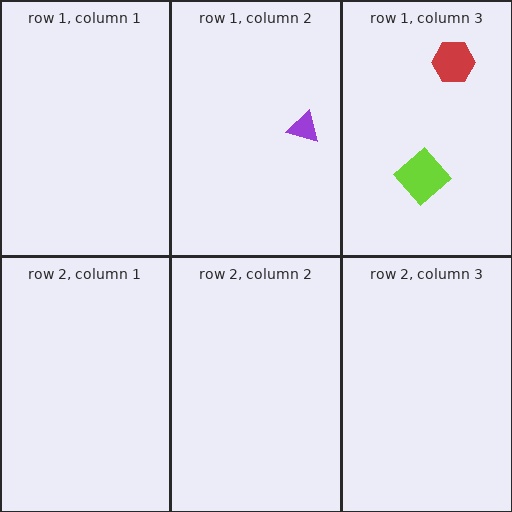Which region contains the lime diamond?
The row 1, column 3 region.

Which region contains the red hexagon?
The row 1, column 3 region.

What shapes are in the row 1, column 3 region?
The lime diamond, the red hexagon.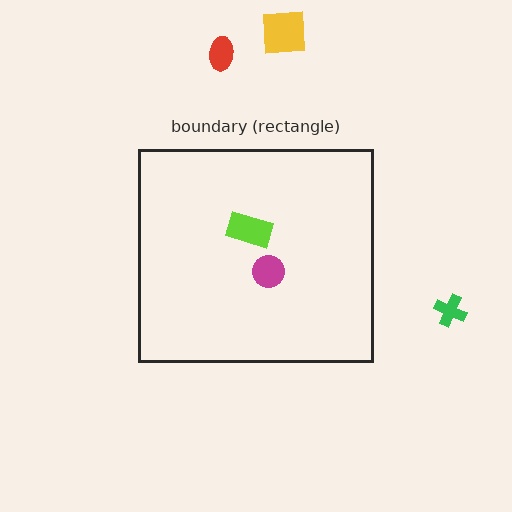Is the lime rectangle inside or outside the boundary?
Inside.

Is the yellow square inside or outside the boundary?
Outside.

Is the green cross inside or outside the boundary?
Outside.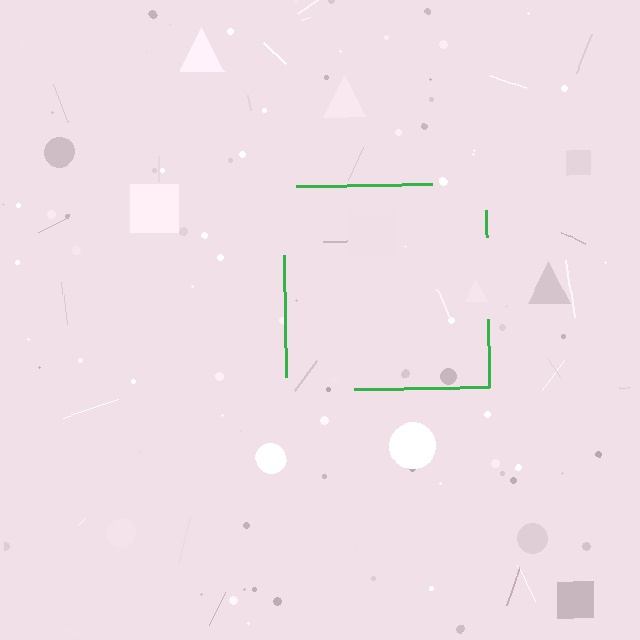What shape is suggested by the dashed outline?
The dashed outline suggests a square.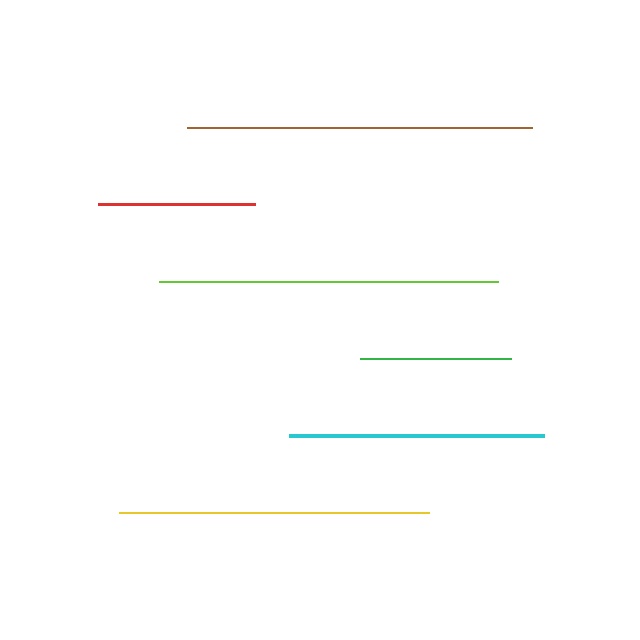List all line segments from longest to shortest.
From longest to shortest: brown, lime, yellow, cyan, red, green.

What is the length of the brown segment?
The brown segment is approximately 345 pixels long.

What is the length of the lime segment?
The lime segment is approximately 338 pixels long.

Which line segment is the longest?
The brown line is the longest at approximately 345 pixels.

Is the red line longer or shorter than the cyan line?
The cyan line is longer than the red line.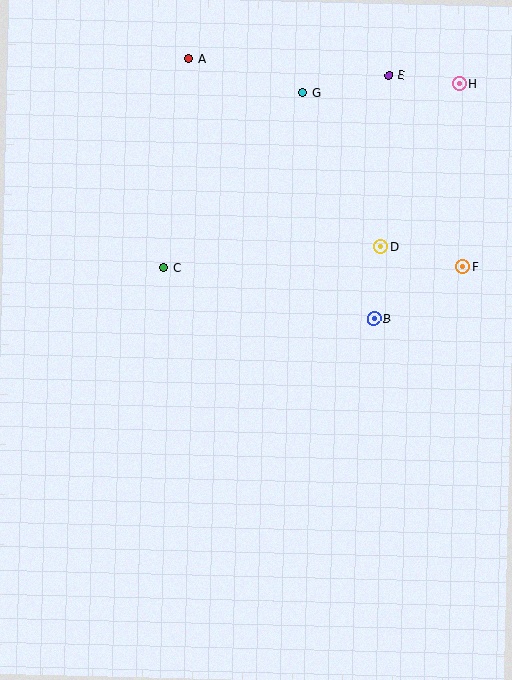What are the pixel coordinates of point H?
Point H is at (459, 84).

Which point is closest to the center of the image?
Point C at (164, 267) is closest to the center.